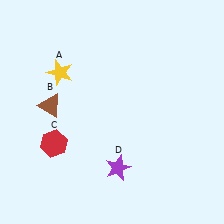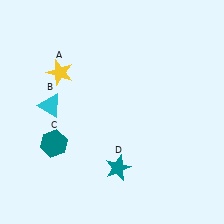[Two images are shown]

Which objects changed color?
B changed from brown to cyan. C changed from red to teal. D changed from purple to teal.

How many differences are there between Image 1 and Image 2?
There are 3 differences between the two images.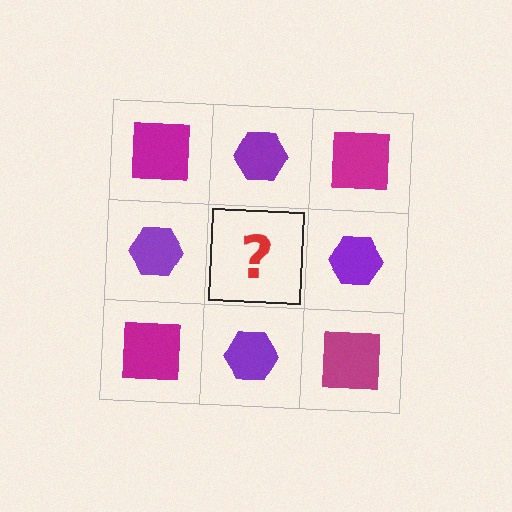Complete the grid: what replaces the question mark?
The question mark should be replaced with a magenta square.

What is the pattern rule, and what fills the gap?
The rule is that it alternates magenta square and purple hexagon in a checkerboard pattern. The gap should be filled with a magenta square.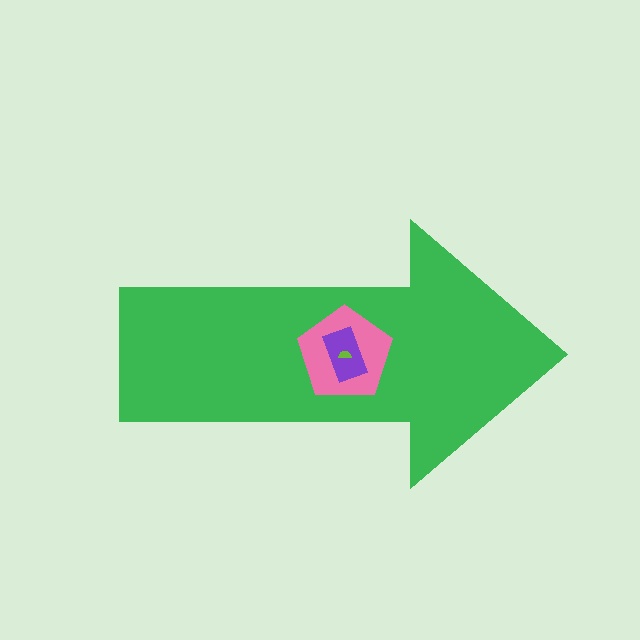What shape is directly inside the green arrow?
The pink pentagon.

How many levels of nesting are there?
4.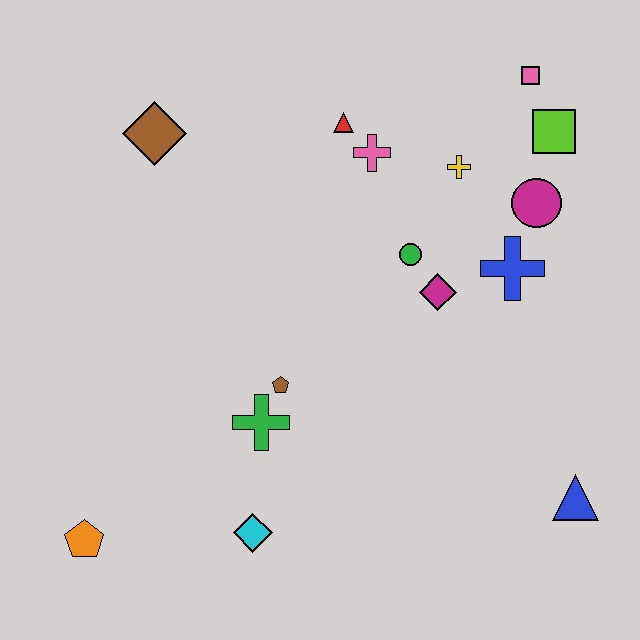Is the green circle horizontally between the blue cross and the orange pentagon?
Yes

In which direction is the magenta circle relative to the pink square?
The magenta circle is below the pink square.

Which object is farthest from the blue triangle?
The brown diamond is farthest from the blue triangle.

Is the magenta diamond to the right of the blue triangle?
No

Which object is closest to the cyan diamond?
The green cross is closest to the cyan diamond.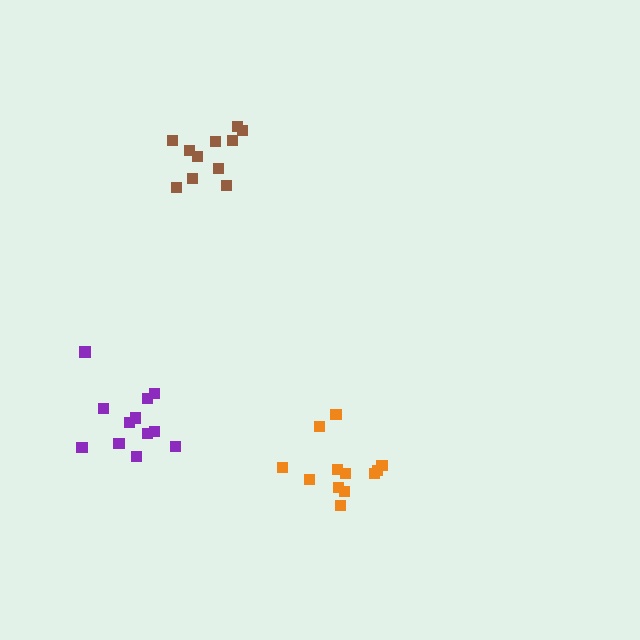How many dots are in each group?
Group 1: 12 dots, Group 2: 12 dots, Group 3: 11 dots (35 total).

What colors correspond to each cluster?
The clusters are colored: purple, orange, brown.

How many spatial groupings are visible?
There are 3 spatial groupings.